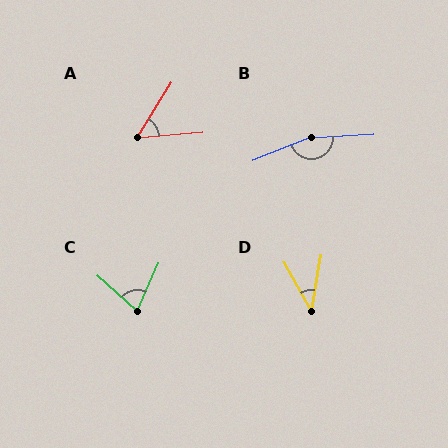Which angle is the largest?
B, at approximately 161 degrees.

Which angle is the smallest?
D, at approximately 38 degrees.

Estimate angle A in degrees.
Approximately 54 degrees.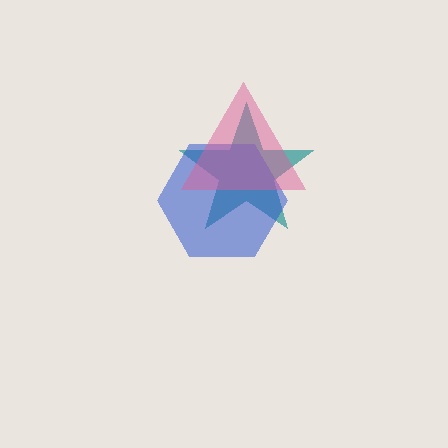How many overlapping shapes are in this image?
There are 3 overlapping shapes in the image.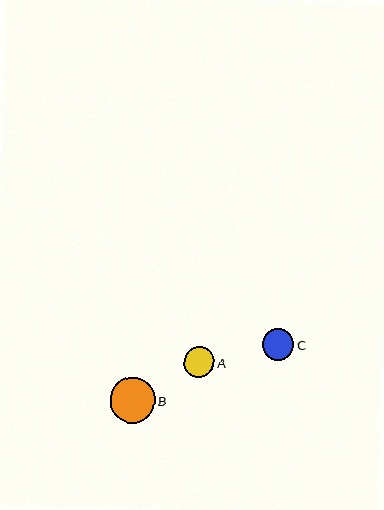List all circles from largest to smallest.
From largest to smallest: B, C, A.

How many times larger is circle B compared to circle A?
Circle B is approximately 1.5 times the size of circle A.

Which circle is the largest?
Circle B is the largest with a size of approximately 45 pixels.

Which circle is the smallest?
Circle A is the smallest with a size of approximately 31 pixels.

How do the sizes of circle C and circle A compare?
Circle C and circle A are approximately the same size.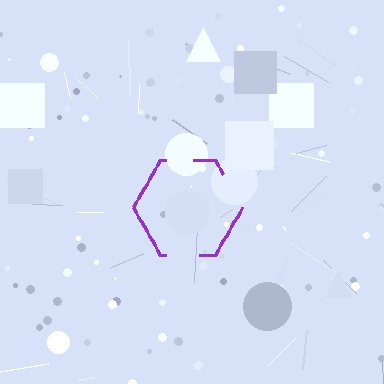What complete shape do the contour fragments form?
The contour fragments form a hexagon.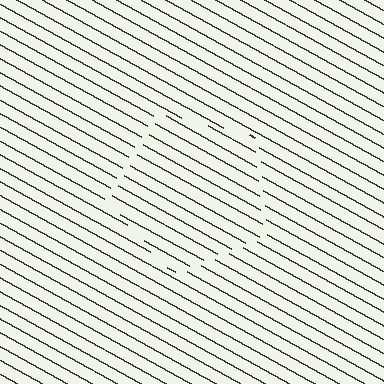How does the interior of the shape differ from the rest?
The interior of the shape contains the same grating, shifted by half a period — the contour is defined by the phase discontinuity where line-ends from the inner and outer gratings abut.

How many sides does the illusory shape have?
5 sides — the line-ends trace a pentagon.